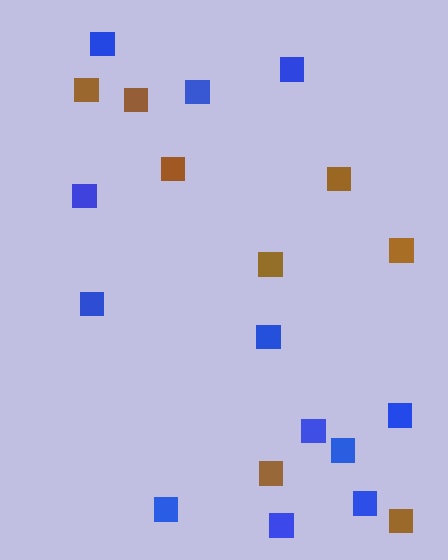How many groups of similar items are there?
There are 2 groups: one group of blue squares (12) and one group of brown squares (8).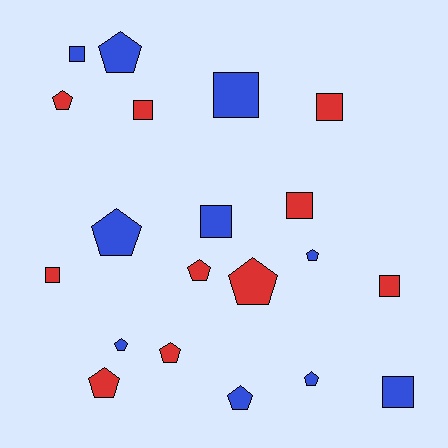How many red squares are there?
There are 5 red squares.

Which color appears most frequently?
Red, with 10 objects.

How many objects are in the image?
There are 20 objects.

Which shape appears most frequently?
Pentagon, with 11 objects.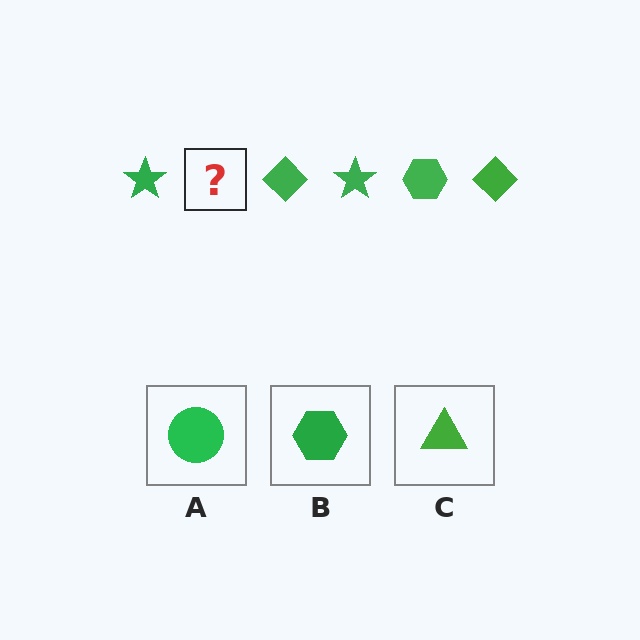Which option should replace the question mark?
Option B.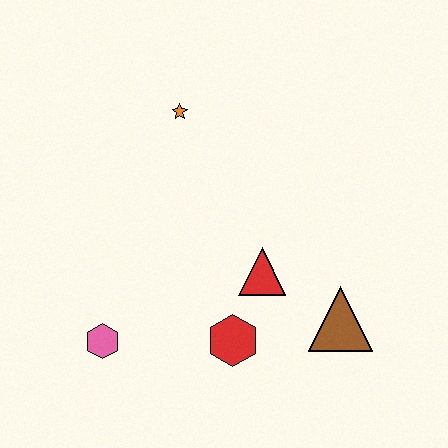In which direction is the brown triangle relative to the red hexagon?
The brown triangle is to the right of the red hexagon.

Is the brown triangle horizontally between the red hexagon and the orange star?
No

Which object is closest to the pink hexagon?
The red hexagon is closest to the pink hexagon.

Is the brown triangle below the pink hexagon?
No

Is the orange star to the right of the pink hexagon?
Yes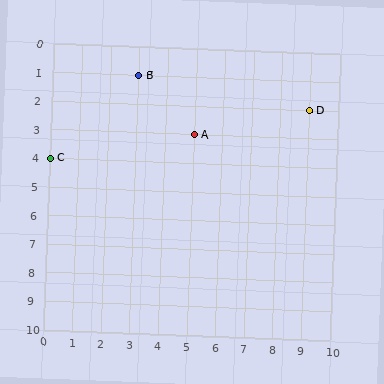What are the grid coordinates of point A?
Point A is at grid coordinates (5, 3).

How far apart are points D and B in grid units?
Points D and B are 6 columns and 1 row apart (about 6.1 grid units diagonally).